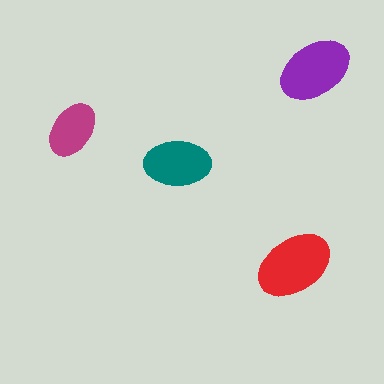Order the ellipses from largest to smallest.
the red one, the purple one, the teal one, the magenta one.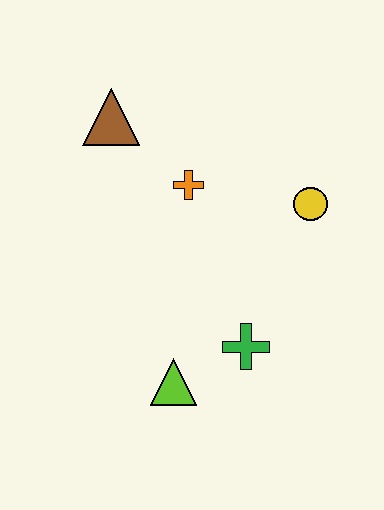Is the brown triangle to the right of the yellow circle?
No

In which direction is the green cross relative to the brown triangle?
The green cross is below the brown triangle.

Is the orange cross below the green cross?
No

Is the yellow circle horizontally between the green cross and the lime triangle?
No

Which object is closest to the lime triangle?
The green cross is closest to the lime triangle.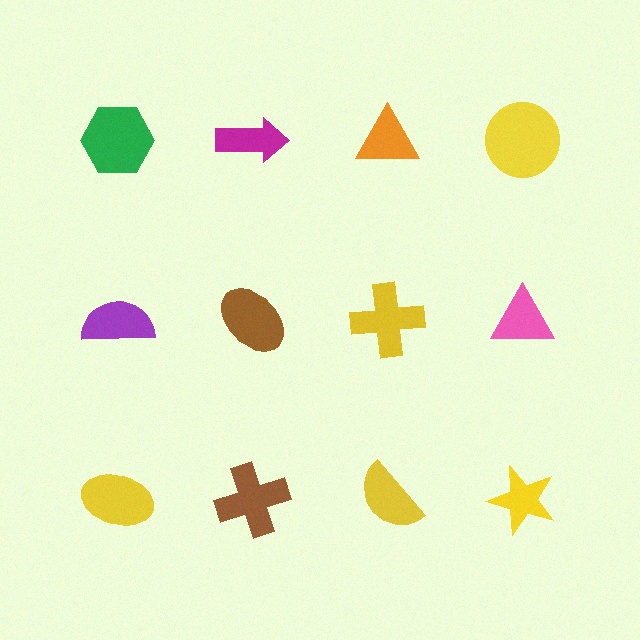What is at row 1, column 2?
A magenta arrow.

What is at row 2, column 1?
A purple semicircle.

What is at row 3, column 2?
A brown cross.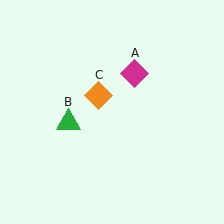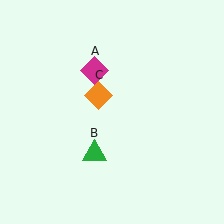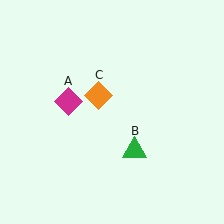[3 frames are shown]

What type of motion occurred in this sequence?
The magenta diamond (object A), green triangle (object B) rotated counterclockwise around the center of the scene.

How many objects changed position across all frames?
2 objects changed position: magenta diamond (object A), green triangle (object B).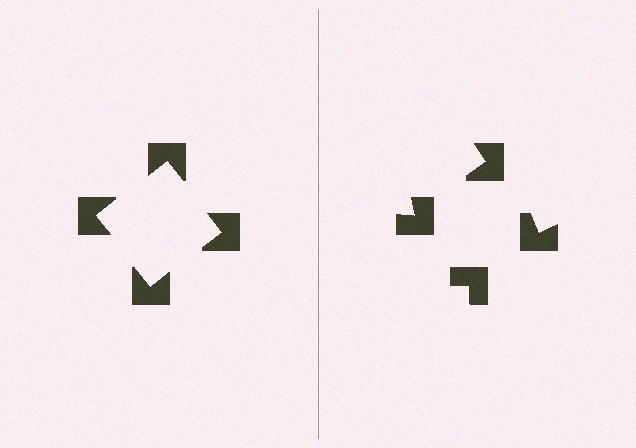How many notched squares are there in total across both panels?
8 — 4 on each side.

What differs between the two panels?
The notched squares are positioned identically on both sides; only the wedge orientations differ. On the left they align to a square; on the right they are misaligned.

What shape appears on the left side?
An illusory square.